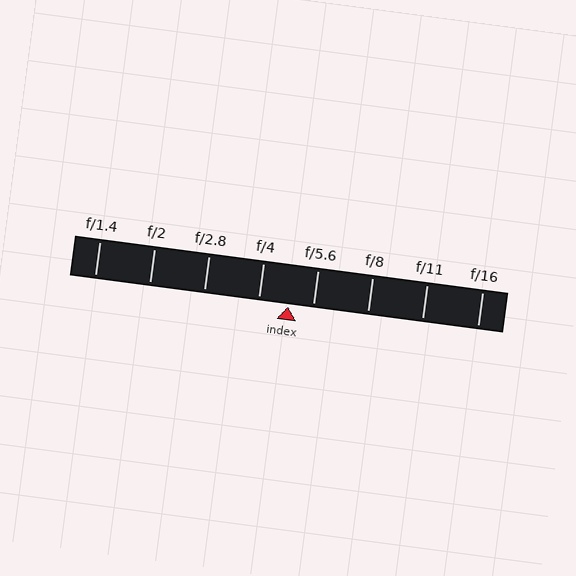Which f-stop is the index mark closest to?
The index mark is closest to f/5.6.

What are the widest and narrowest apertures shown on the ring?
The widest aperture shown is f/1.4 and the narrowest is f/16.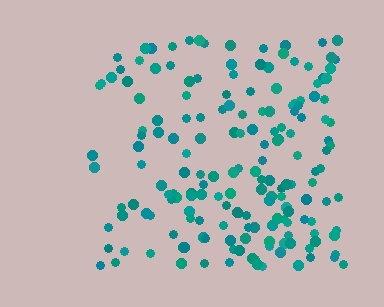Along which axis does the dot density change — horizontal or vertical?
Horizontal.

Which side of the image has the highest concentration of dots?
The right.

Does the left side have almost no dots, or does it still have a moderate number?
Still a moderate number, just noticeably fewer than the right.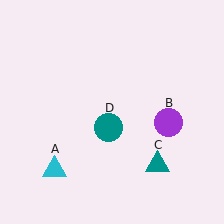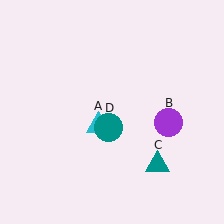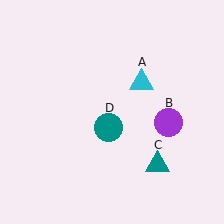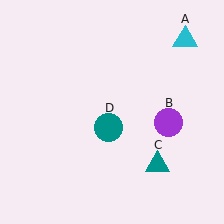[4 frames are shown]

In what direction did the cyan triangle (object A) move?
The cyan triangle (object A) moved up and to the right.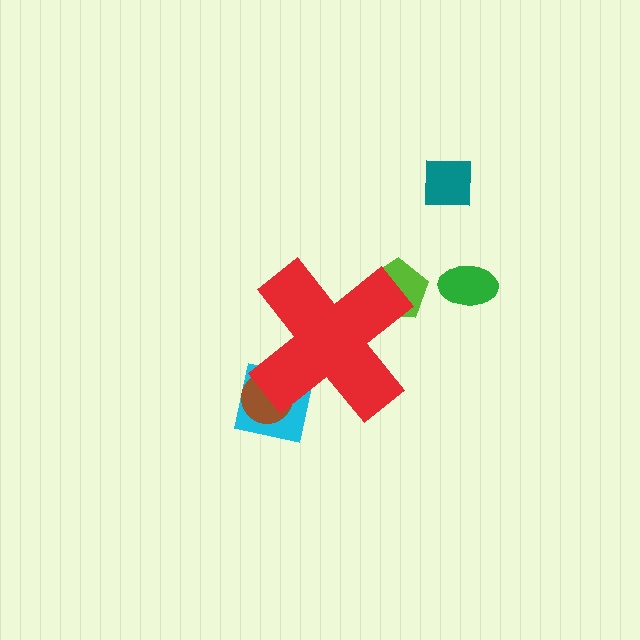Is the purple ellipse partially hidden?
Yes, the purple ellipse is partially hidden behind the red cross.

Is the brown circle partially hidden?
Yes, the brown circle is partially hidden behind the red cross.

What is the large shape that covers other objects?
A red cross.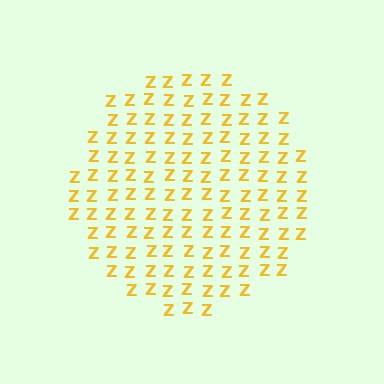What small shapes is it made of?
It is made of small letter Z's.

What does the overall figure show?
The overall figure shows a circle.